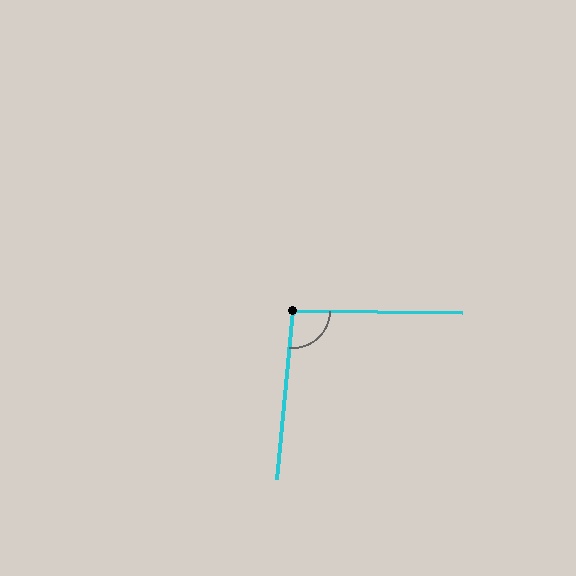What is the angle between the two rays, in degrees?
Approximately 95 degrees.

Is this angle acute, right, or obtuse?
It is approximately a right angle.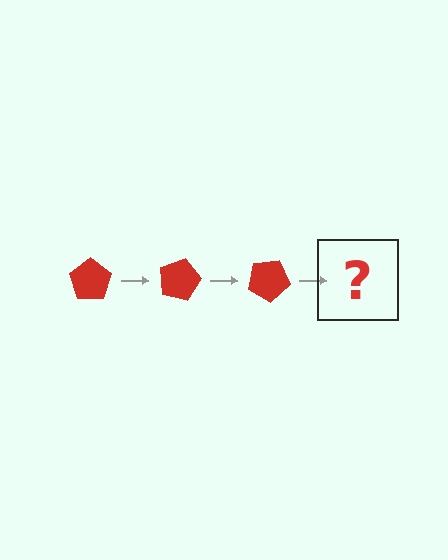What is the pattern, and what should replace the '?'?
The pattern is that the pentagon rotates 15 degrees each step. The '?' should be a red pentagon rotated 45 degrees.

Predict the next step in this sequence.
The next step is a red pentagon rotated 45 degrees.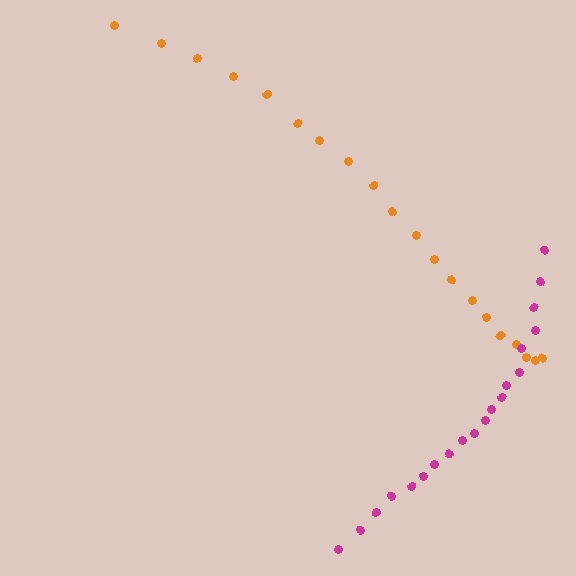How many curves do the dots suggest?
There are 2 distinct paths.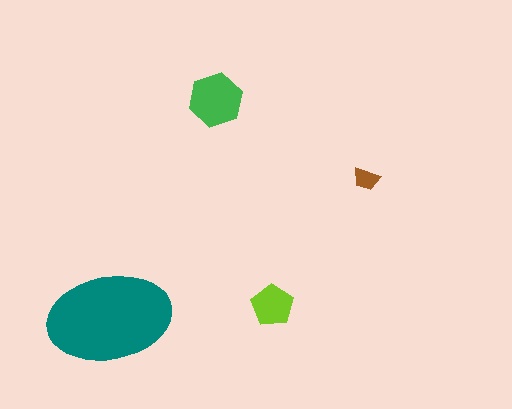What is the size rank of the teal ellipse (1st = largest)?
1st.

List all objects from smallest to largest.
The brown trapezoid, the lime pentagon, the green hexagon, the teal ellipse.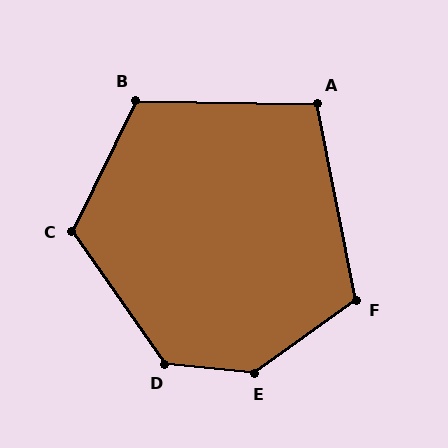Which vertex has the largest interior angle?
E, at approximately 138 degrees.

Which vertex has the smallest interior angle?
A, at approximately 102 degrees.